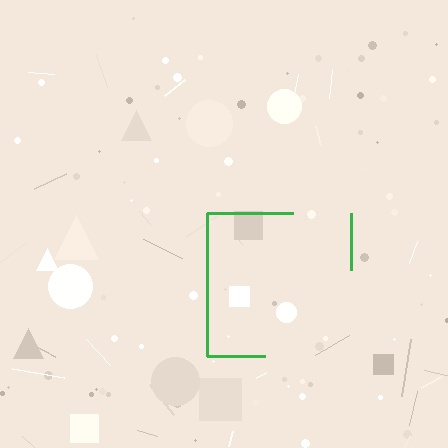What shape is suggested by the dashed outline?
The dashed outline suggests a square.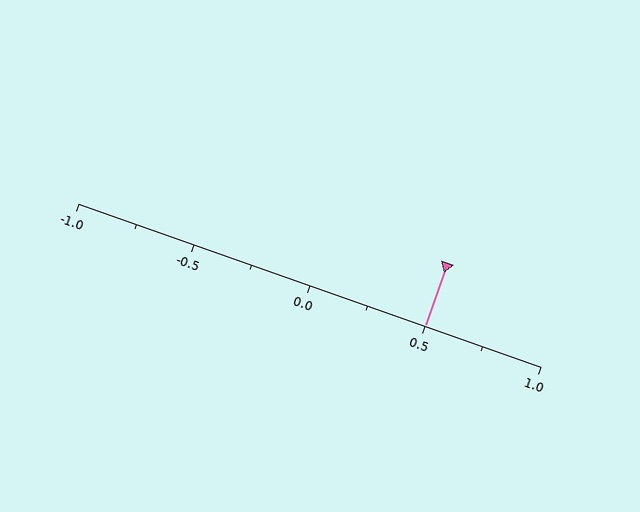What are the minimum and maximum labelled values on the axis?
The axis runs from -1.0 to 1.0.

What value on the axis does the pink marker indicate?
The marker indicates approximately 0.5.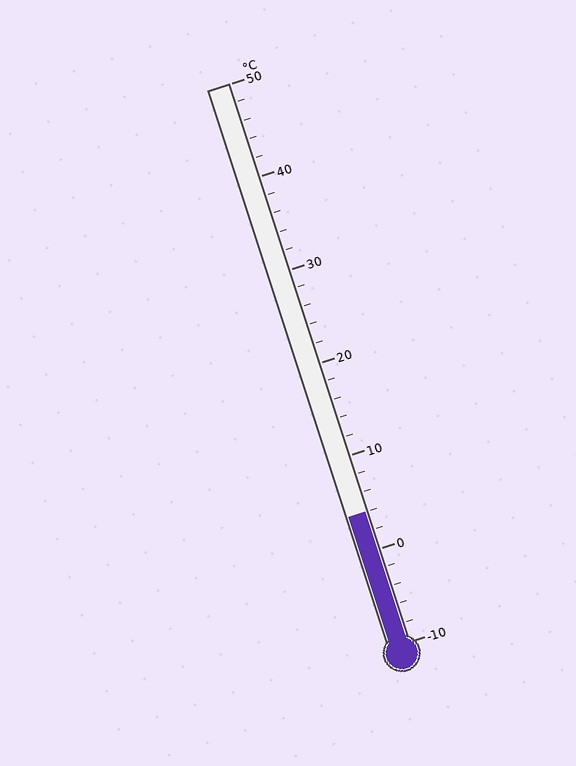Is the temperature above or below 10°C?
The temperature is below 10°C.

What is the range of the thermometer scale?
The thermometer scale ranges from -10°C to 50°C.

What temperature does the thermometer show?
The thermometer shows approximately 4°C.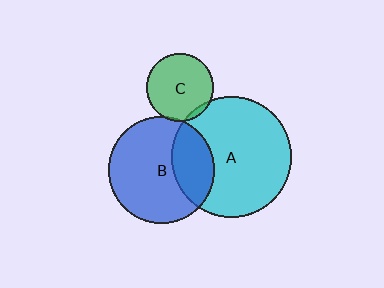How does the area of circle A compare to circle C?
Approximately 3.1 times.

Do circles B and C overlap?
Yes.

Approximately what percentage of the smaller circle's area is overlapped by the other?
Approximately 5%.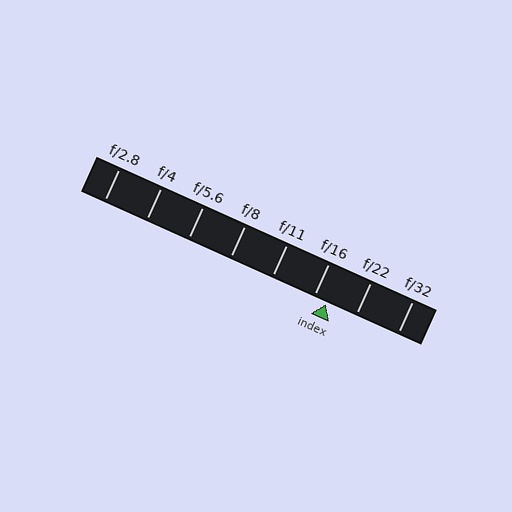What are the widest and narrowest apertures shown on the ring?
The widest aperture shown is f/2.8 and the narrowest is f/32.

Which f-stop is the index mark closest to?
The index mark is closest to f/16.